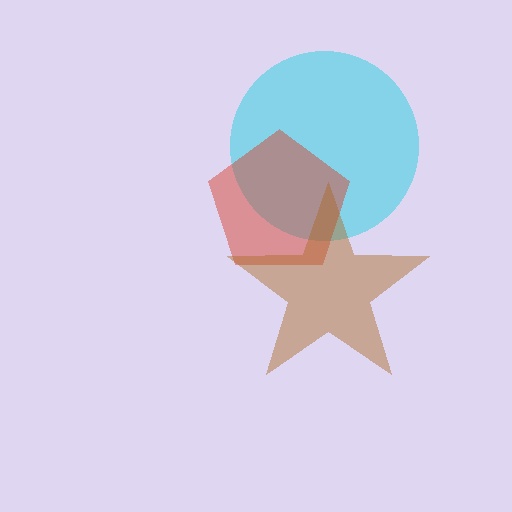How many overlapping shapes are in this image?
There are 3 overlapping shapes in the image.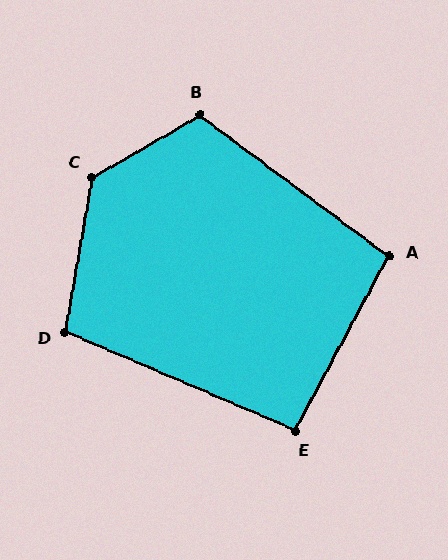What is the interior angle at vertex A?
Approximately 98 degrees (obtuse).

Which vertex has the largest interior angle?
C, at approximately 130 degrees.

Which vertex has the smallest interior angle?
E, at approximately 95 degrees.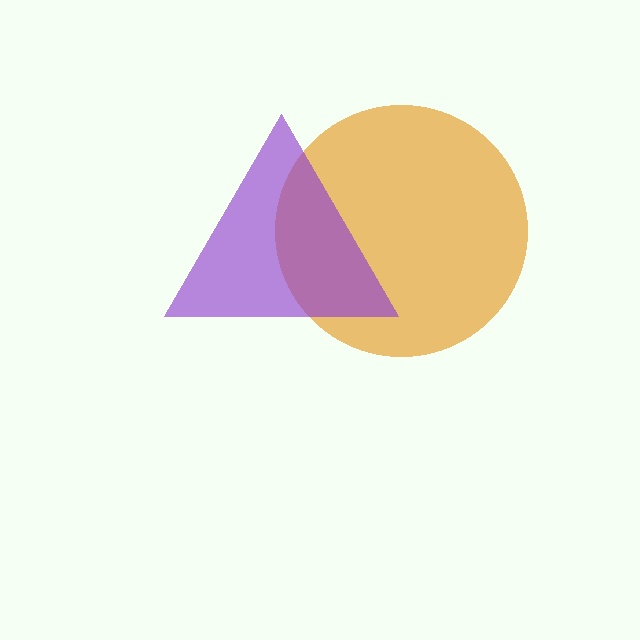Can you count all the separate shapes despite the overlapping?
Yes, there are 2 separate shapes.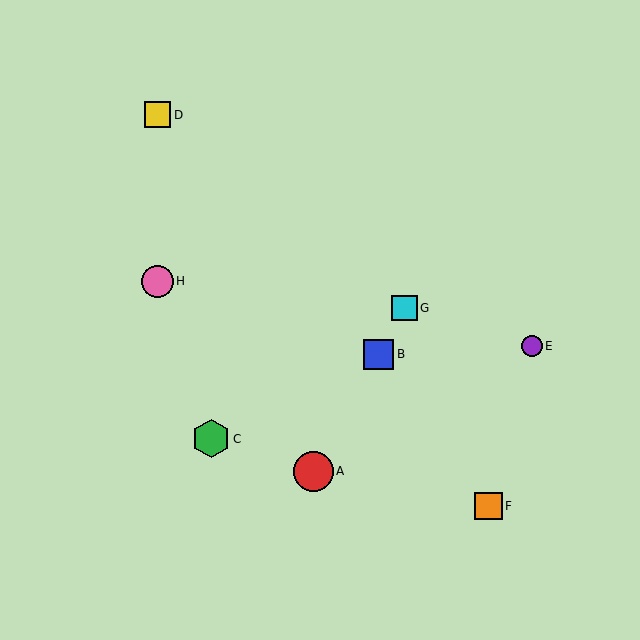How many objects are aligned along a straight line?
3 objects (A, B, G) are aligned along a straight line.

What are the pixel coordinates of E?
Object E is at (532, 346).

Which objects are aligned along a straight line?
Objects A, B, G are aligned along a straight line.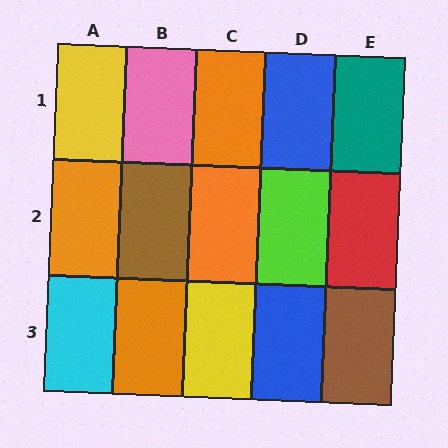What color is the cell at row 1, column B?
Pink.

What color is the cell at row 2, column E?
Red.